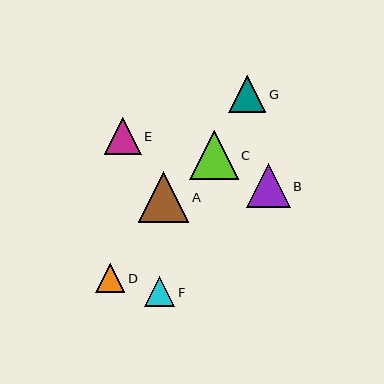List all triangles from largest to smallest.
From largest to smallest: A, C, B, E, G, F, D.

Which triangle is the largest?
Triangle A is the largest with a size of approximately 50 pixels.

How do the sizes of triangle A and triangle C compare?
Triangle A and triangle C are approximately the same size.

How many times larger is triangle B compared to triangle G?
Triangle B is approximately 1.2 times the size of triangle G.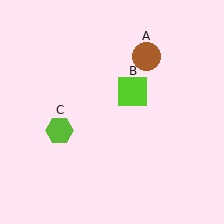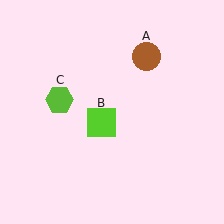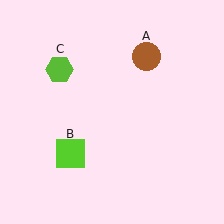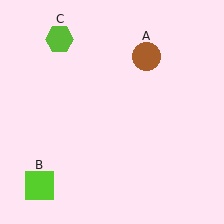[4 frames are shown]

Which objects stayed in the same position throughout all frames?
Brown circle (object A) remained stationary.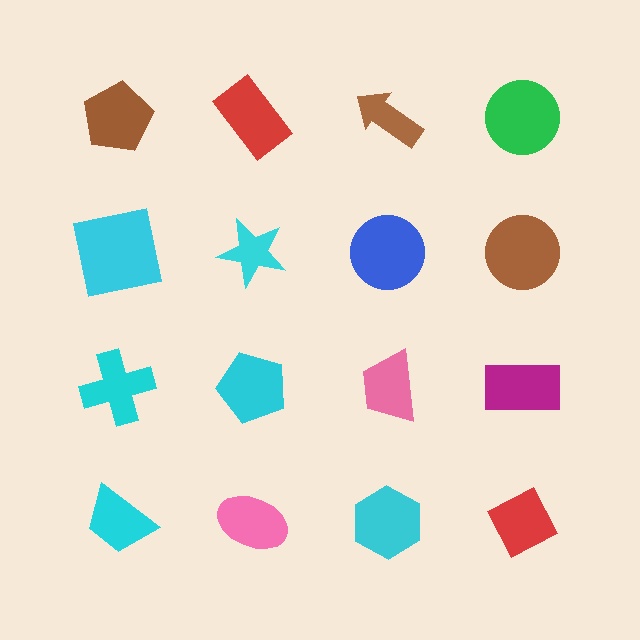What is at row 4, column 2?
A pink ellipse.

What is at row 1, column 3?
A brown arrow.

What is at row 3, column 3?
A pink trapezoid.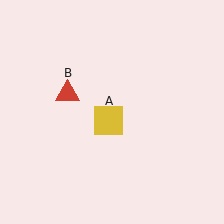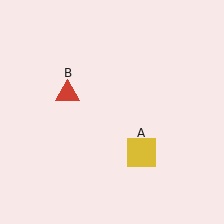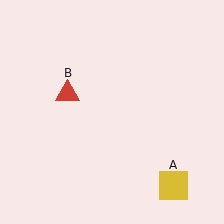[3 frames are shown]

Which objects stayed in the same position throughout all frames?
Red triangle (object B) remained stationary.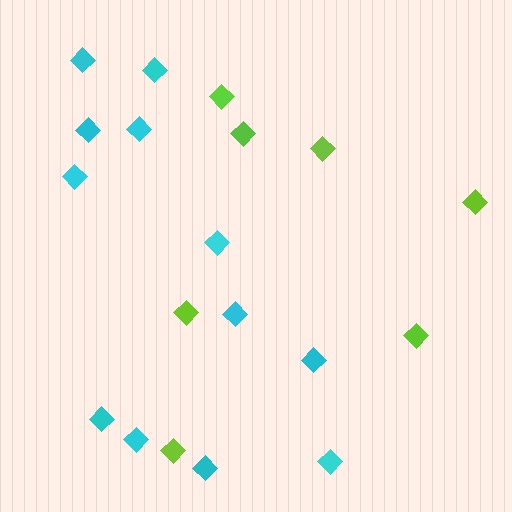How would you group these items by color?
There are 2 groups: one group of lime diamonds (7) and one group of cyan diamonds (12).